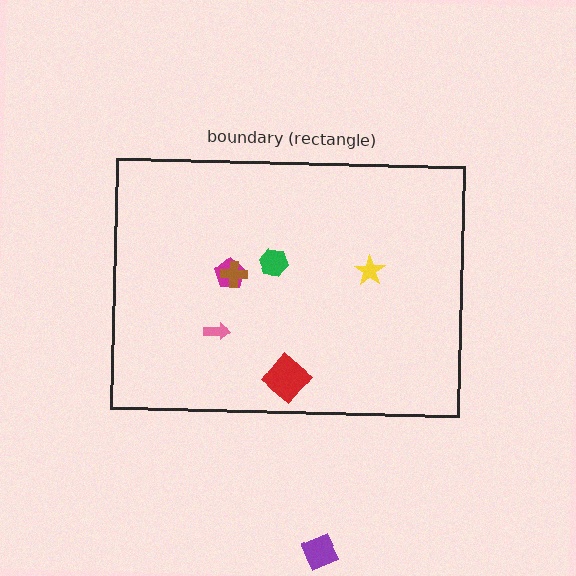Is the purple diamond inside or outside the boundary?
Outside.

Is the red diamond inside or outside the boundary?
Inside.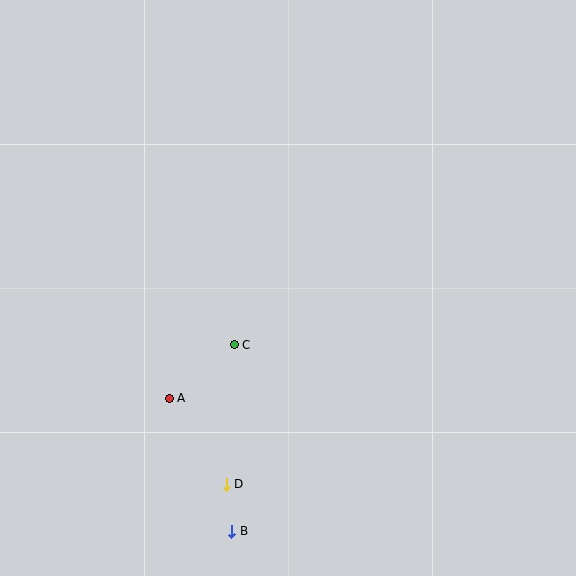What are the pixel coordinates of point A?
Point A is at (169, 398).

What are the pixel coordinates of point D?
Point D is at (226, 484).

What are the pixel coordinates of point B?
Point B is at (232, 531).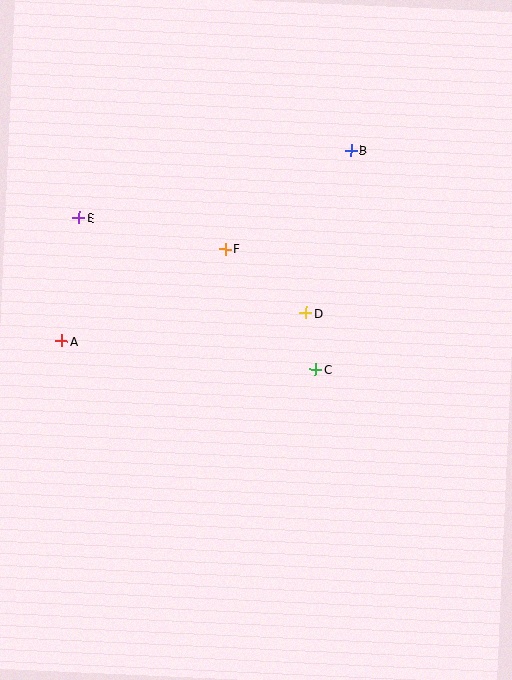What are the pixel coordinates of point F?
Point F is at (225, 249).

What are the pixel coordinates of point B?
Point B is at (351, 150).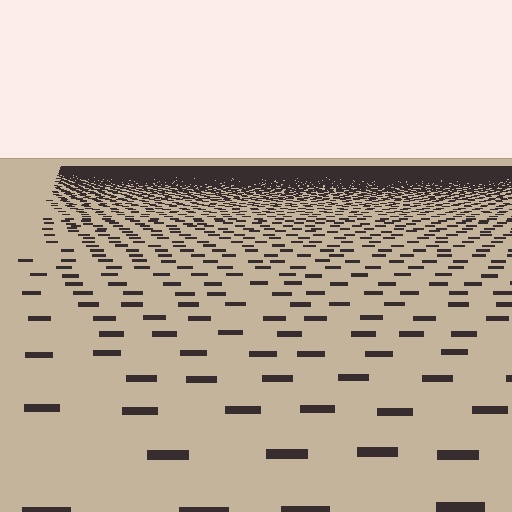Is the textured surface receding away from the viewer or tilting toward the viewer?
The surface is receding away from the viewer. Texture elements get smaller and denser toward the top.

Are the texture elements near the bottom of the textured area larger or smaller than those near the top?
Larger. Near the bottom, elements are closer to the viewer and appear at a bigger on-screen size.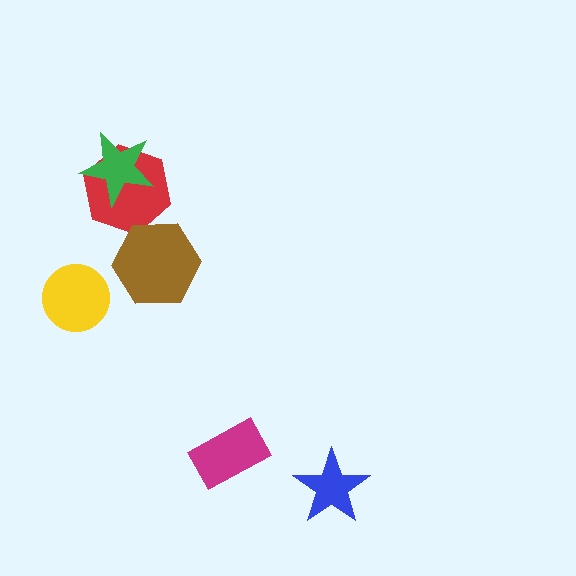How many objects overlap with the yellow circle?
0 objects overlap with the yellow circle.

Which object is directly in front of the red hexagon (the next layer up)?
The green star is directly in front of the red hexagon.